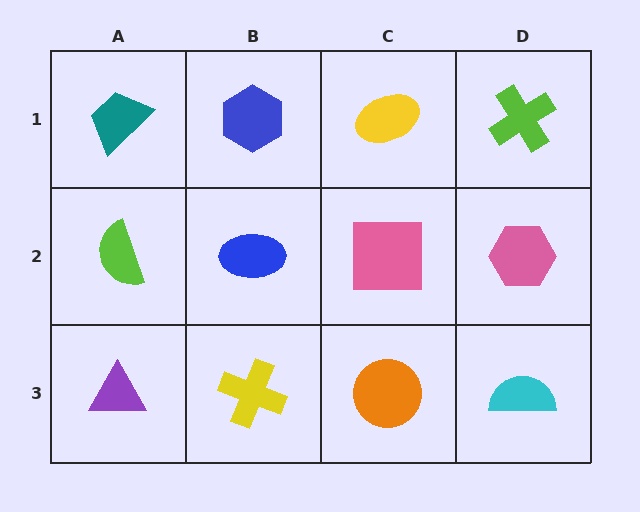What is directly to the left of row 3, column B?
A purple triangle.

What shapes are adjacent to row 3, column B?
A blue ellipse (row 2, column B), a purple triangle (row 3, column A), an orange circle (row 3, column C).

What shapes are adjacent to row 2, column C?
A yellow ellipse (row 1, column C), an orange circle (row 3, column C), a blue ellipse (row 2, column B), a pink hexagon (row 2, column D).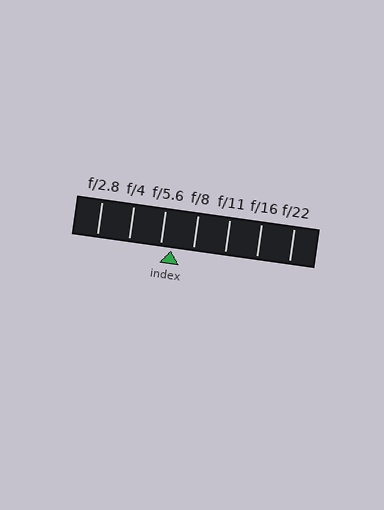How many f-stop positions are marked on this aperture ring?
There are 7 f-stop positions marked.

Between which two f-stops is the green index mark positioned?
The index mark is between f/5.6 and f/8.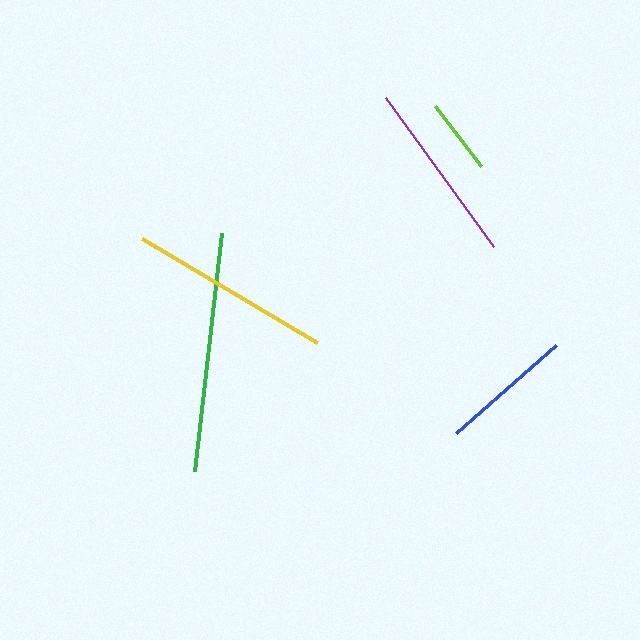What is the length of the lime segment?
The lime segment is approximately 75 pixels long.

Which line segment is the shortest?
The lime line is the shortest at approximately 75 pixels.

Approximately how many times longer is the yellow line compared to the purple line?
The yellow line is approximately 1.1 times the length of the purple line.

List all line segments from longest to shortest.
From longest to shortest: green, yellow, purple, blue, lime.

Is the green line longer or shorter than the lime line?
The green line is longer than the lime line.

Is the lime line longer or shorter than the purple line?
The purple line is longer than the lime line.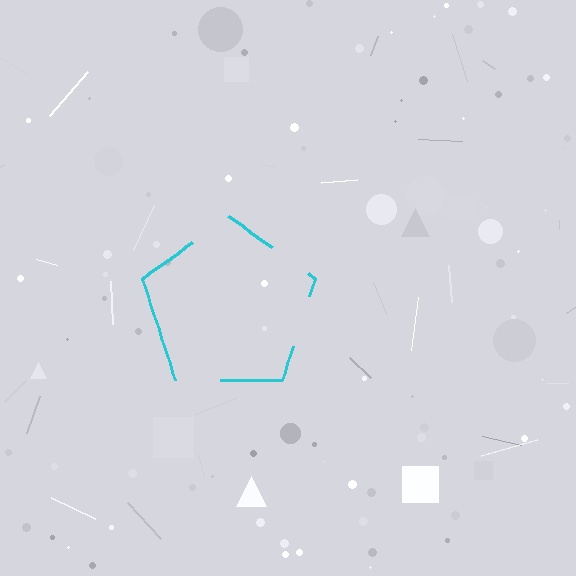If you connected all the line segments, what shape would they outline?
They would outline a pentagon.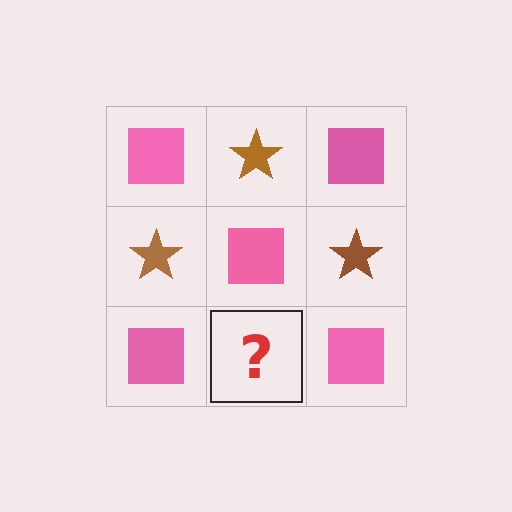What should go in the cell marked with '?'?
The missing cell should contain a brown star.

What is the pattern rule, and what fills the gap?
The rule is that it alternates pink square and brown star in a checkerboard pattern. The gap should be filled with a brown star.